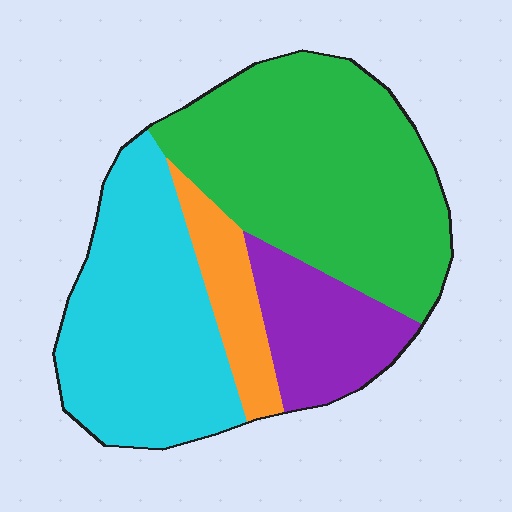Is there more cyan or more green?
Green.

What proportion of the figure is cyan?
Cyan takes up about one third (1/3) of the figure.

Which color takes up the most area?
Green, at roughly 45%.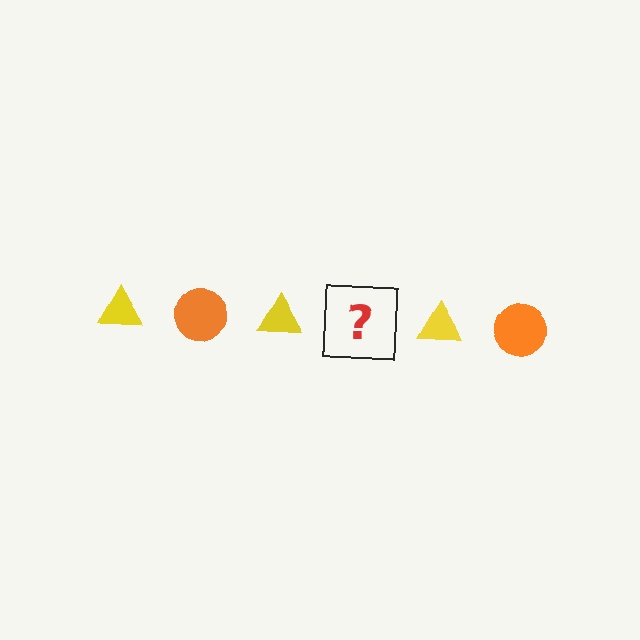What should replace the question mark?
The question mark should be replaced with an orange circle.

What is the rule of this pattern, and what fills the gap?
The rule is that the pattern alternates between yellow triangle and orange circle. The gap should be filled with an orange circle.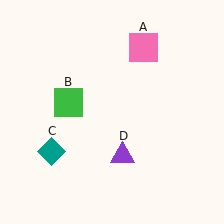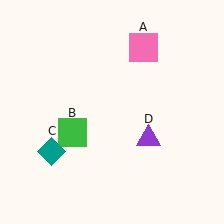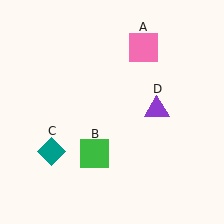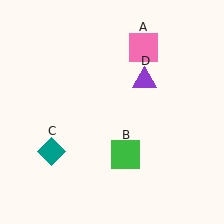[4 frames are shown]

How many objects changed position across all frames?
2 objects changed position: green square (object B), purple triangle (object D).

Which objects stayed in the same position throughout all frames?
Pink square (object A) and teal diamond (object C) remained stationary.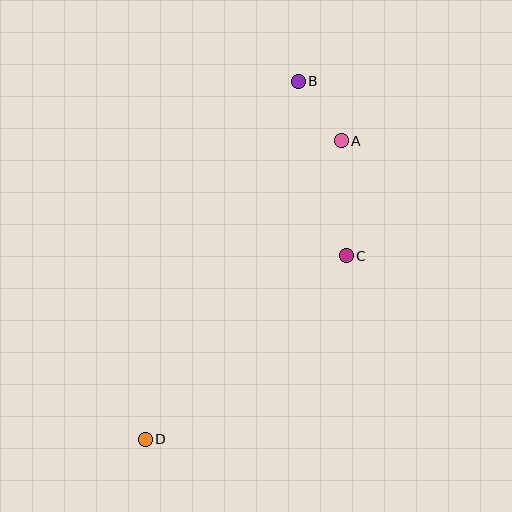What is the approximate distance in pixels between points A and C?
The distance between A and C is approximately 115 pixels.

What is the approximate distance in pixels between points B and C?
The distance between B and C is approximately 181 pixels.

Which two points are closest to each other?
Points A and B are closest to each other.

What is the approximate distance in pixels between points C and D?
The distance between C and D is approximately 272 pixels.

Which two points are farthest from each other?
Points B and D are farthest from each other.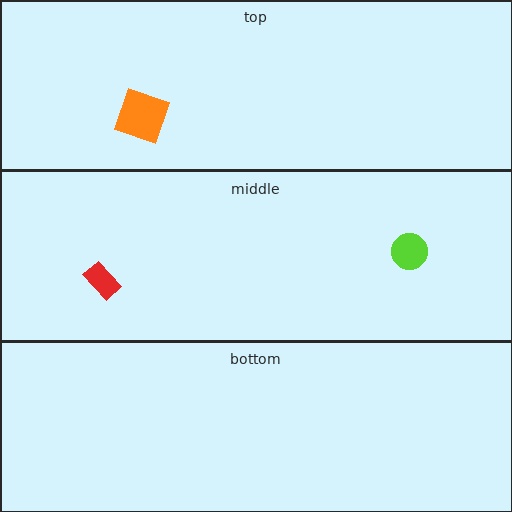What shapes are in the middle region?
The lime circle, the red rectangle.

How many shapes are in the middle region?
2.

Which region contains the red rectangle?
The middle region.